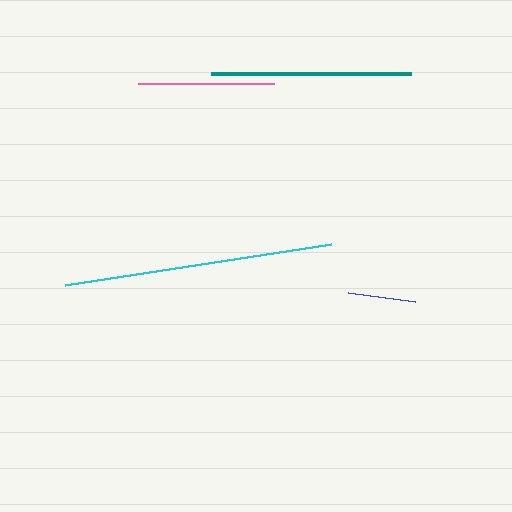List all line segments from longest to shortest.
From longest to shortest: cyan, teal, pink, blue.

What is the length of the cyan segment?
The cyan segment is approximately 269 pixels long.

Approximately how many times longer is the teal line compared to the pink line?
The teal line is approximately 1.5 times the length of the pink line.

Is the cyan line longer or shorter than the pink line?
The cyan line is longer than the pink line.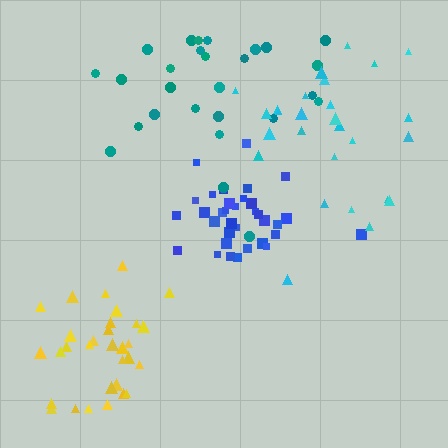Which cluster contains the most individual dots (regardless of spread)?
Blue (35).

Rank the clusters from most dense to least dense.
blue, yellow, teal, cyan.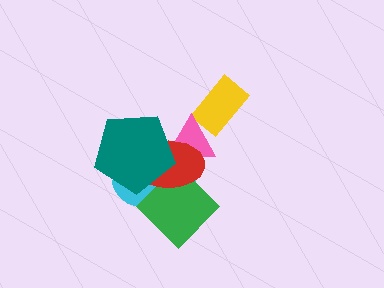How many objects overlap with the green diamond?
3 objects overlap with the green diamond.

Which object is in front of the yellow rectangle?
The pink triangle is in front of the yellow rectangle.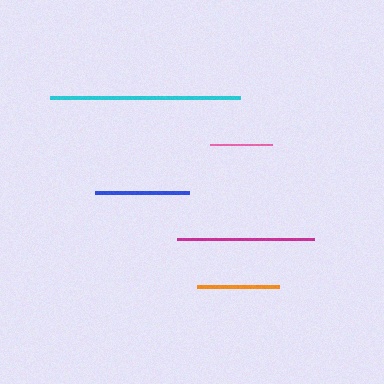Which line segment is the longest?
The cyan line is the longest at approximately 190 pixels.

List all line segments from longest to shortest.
From longest to shortest: cyan, magenta, blue, orange, pink.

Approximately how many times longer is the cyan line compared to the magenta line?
The cyan line is approximately 1.4 times the length of the magenta line.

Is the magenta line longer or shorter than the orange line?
The magenta line is longer than the orange line.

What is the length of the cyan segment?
The cyan segment is approximately 190 pixels long.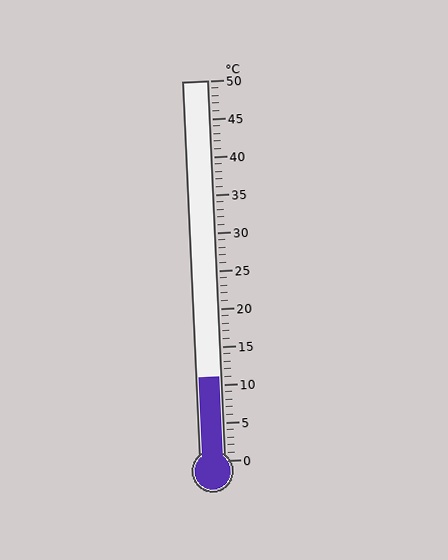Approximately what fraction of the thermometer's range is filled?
The thermometer is filled to approximately 20% of its range.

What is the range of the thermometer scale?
The thermometer scale ranges from 0°C to 50°C.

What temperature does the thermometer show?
The thermometer shows approximately 11°C.